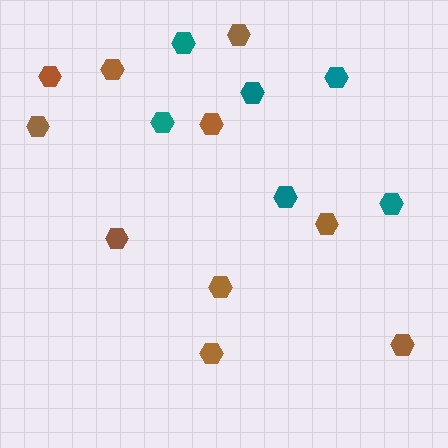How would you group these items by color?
There are 2 groups: one group of brown hexagons (10) and one group of teal hexagons (6).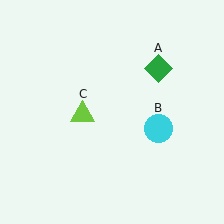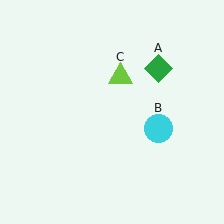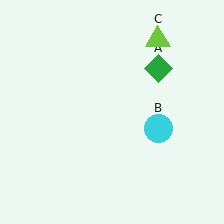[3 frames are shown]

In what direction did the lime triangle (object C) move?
The lime triangle (object C) moved up and to the right.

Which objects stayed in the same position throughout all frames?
Green diamond (object A) and cyan circle (object B) remained stationary.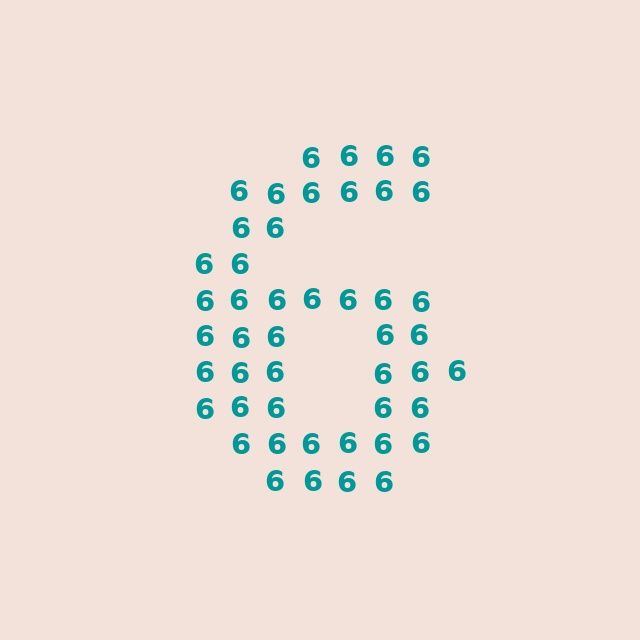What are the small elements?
The small elements are digit 6's.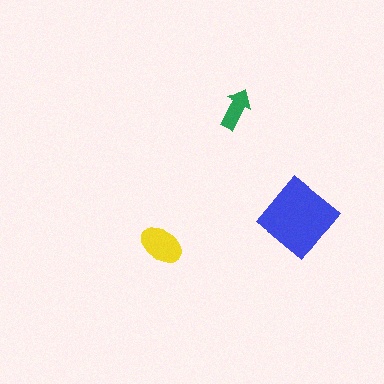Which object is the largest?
The blue diamond.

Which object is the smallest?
The green arrow.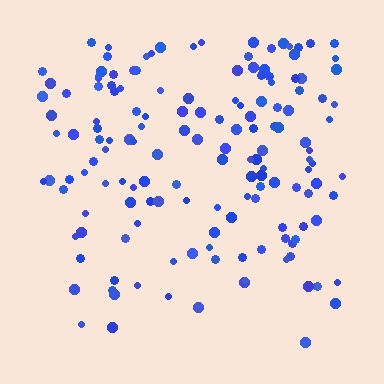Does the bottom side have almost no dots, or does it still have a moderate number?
Still a moderate number, just noticeably fewer than the top.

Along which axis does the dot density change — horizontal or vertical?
Vertical.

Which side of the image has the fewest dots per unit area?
The bottom.